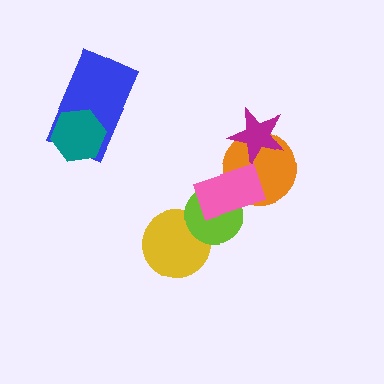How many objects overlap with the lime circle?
2 objects overlap with the lime circle.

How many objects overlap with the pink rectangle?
2 objects overlap with the pink rectangle.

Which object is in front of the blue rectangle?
The teal hexagon is in front of the blue rectangle.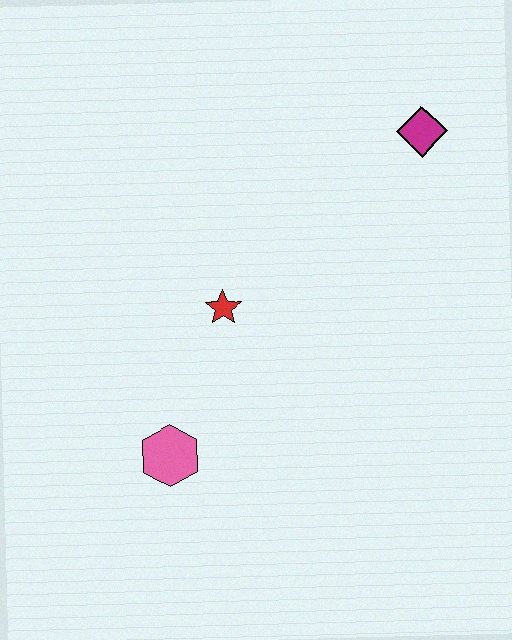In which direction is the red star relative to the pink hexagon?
The red star is above the pink hexagon.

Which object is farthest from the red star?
The magenta diamond is farthest from the red star.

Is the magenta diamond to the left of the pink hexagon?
No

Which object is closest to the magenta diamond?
The red star is closest to the magenta diamond.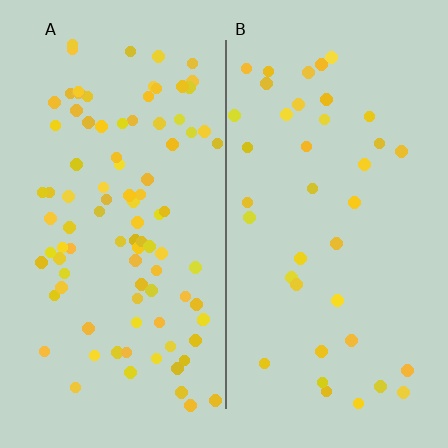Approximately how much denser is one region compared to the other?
Approximately 2.4× — region A over region B.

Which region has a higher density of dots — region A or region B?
A (the left).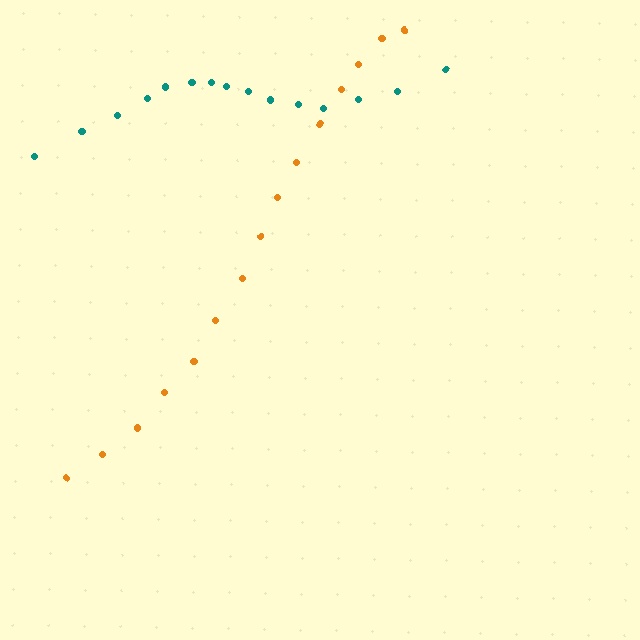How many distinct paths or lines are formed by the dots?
There are 2 distinct paths.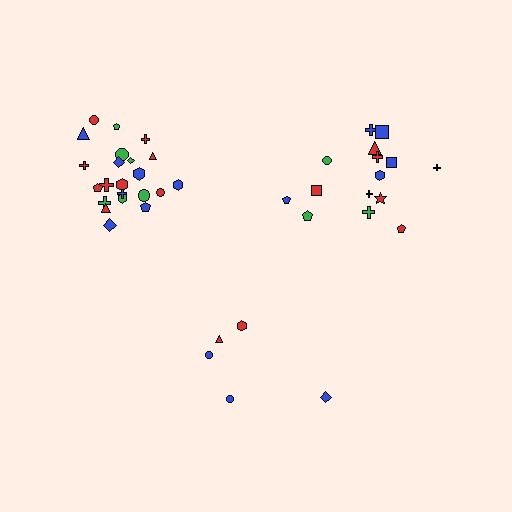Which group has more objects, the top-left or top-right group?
The top-left group.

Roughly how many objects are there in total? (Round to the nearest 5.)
Roughly 40 objects in total.